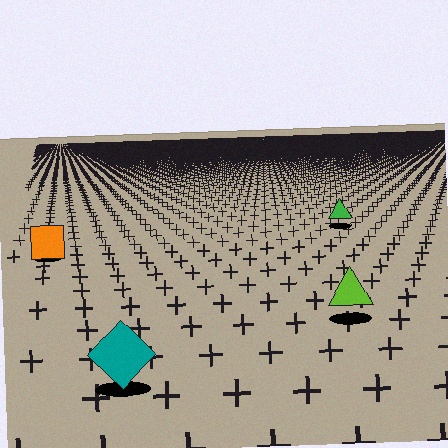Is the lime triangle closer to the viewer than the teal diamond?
No. The teal diamond is closer — you can tell from the texture gradient: the ground texture is coarser near it.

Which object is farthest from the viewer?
The green triangle is farthest from the viewer. It appears smaller and the ground texture around it is denser.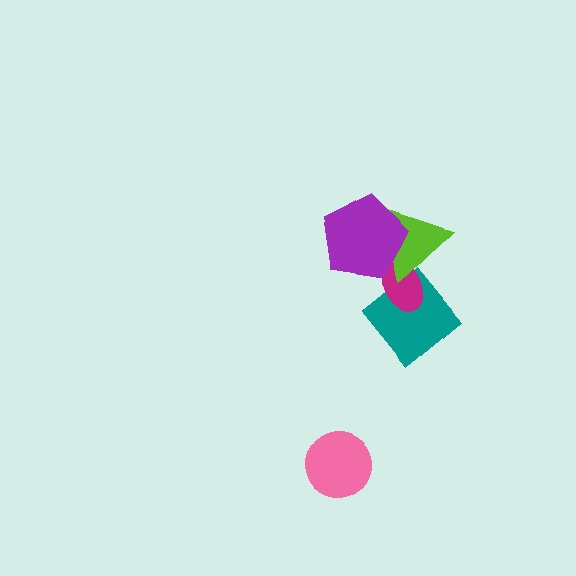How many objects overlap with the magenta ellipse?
3 objects overlap with the magenta ellipse.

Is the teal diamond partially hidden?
Yes, it is partially covered by another shape.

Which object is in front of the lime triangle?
The purple pentagon is in front of the lime triangle.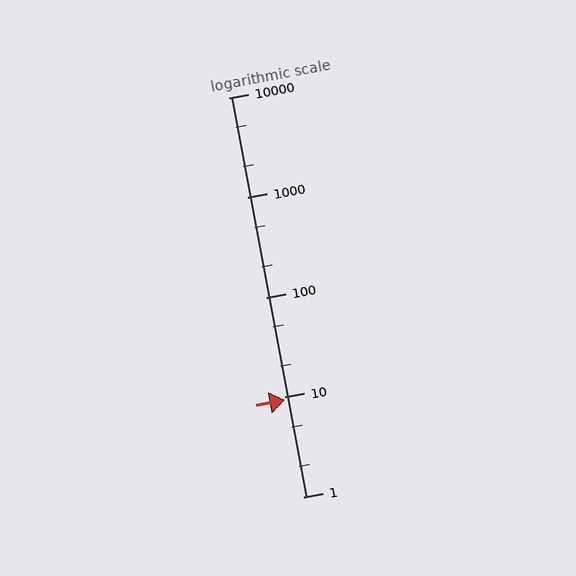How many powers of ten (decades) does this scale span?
The scale spans 4 decades, from 1 to 10000.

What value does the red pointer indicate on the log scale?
The pointer indicates approximately 9.4.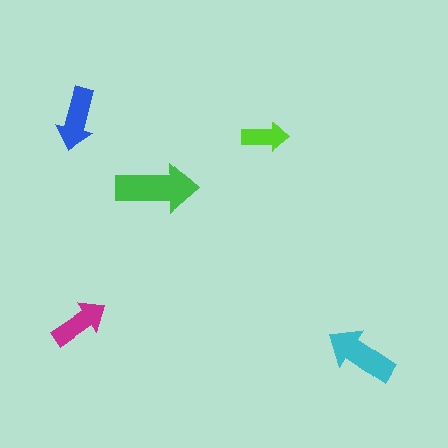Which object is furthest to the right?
The cyan arrow is rightmost.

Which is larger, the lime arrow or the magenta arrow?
The magenta one.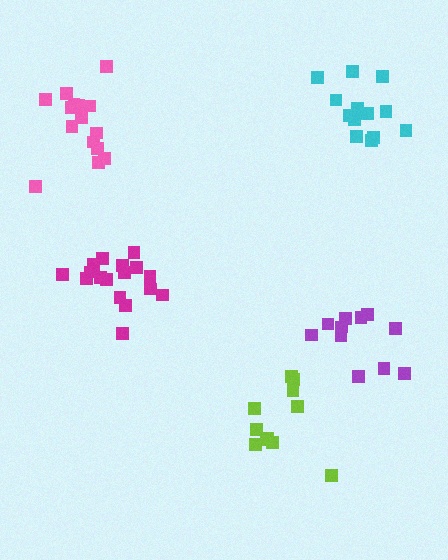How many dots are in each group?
Group 1: 17 dots, Group 2: 15 dots, Group 3: 14 dots, Group 4: 11 dots, Group 5: 11 dots (68 total).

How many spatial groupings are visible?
There are 5 spatial groupings.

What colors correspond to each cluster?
The clusters are colored: magenta, pink, cyan, lime, purple.